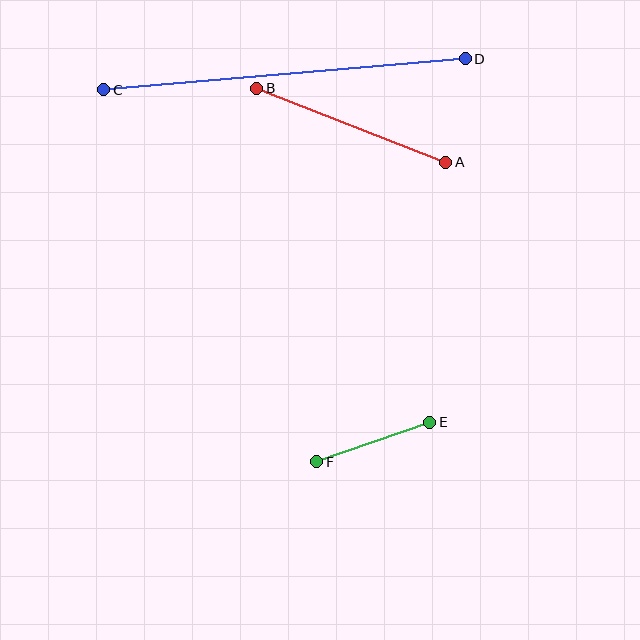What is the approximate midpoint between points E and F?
The midpoint is at approximately (373, 442) pixels.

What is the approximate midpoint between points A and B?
The midpoint is at approximately (351, 125) pixels.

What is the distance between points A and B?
The distance is approximately 203 pixels.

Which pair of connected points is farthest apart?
Points C and D are farthest apart.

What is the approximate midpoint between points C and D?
The midpoint is at approximately (284, 74) pixels.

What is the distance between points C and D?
The distance is approximately 362 pixels.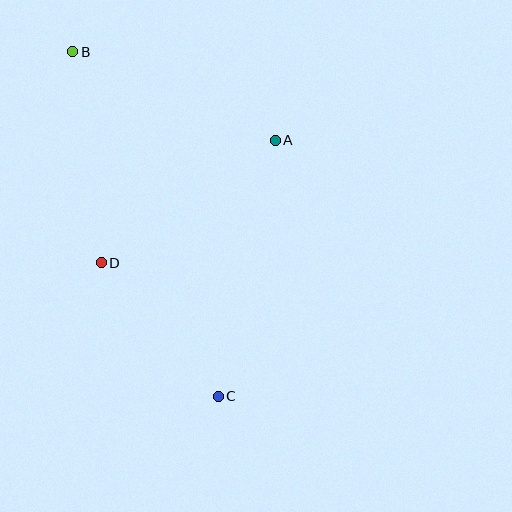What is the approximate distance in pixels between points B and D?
The distance between B and D is approximately 213 pixels.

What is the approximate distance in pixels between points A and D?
The distance between A and D is approximately 213 pixels.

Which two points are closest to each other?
Points C and D are closest to each other.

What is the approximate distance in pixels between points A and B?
The distance between A and B is approximately 221 pixels.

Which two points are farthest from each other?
Points B and C are farthest from each other.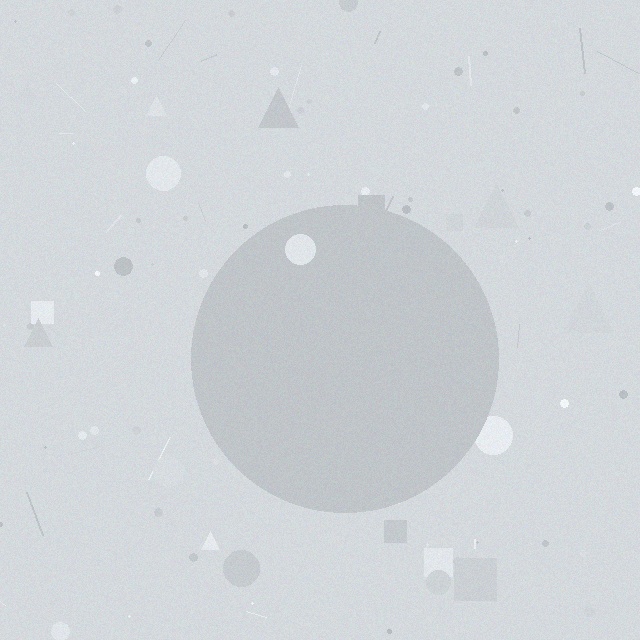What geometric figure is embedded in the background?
A circle is embedded in the background.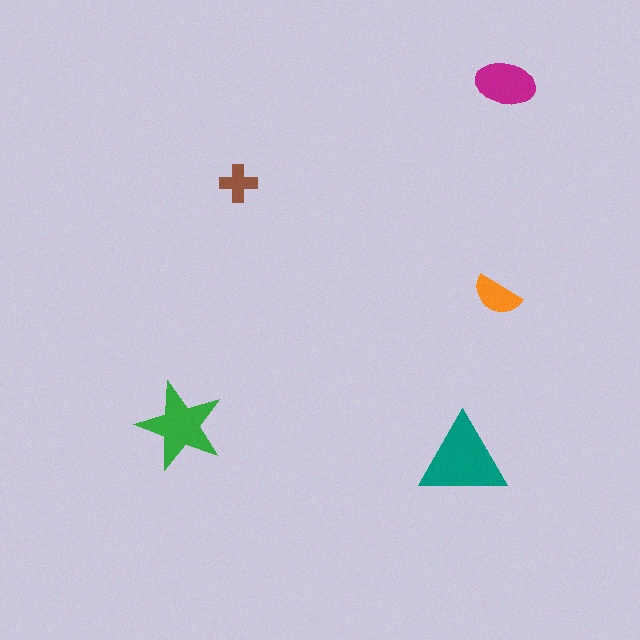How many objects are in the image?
There are 5 objects in the image.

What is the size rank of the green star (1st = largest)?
2nd.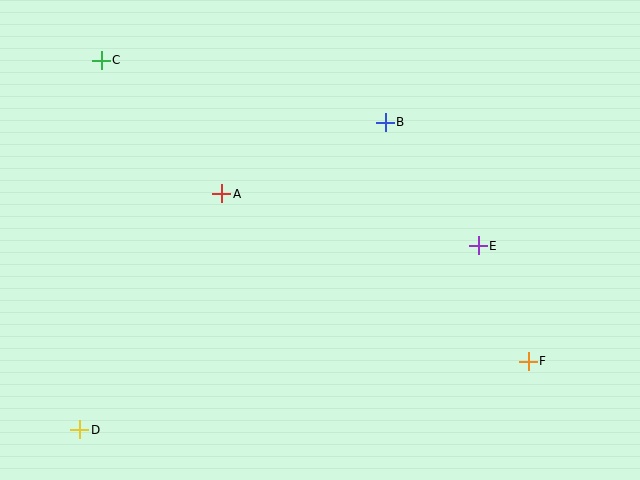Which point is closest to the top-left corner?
Point C is closest to the top-left corner.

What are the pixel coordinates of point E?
Point E is at (478, 246).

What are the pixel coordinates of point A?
Point A is at (222, 194).